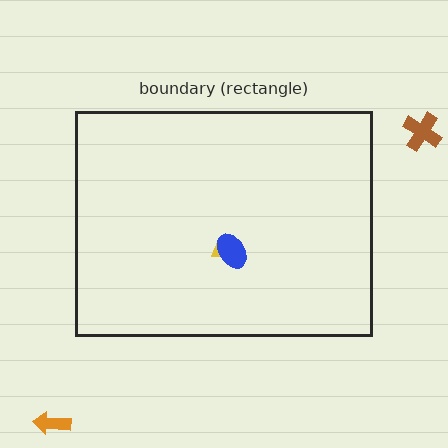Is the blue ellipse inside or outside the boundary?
Inside.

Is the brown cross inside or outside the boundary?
Outside.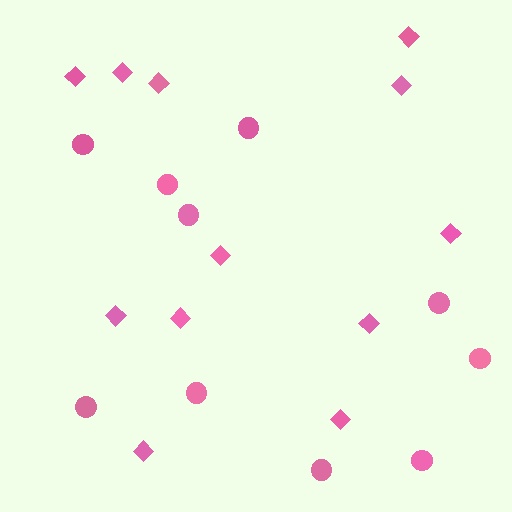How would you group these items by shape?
There are 2 groups: one group of circles (10) and one group of diamonds (12).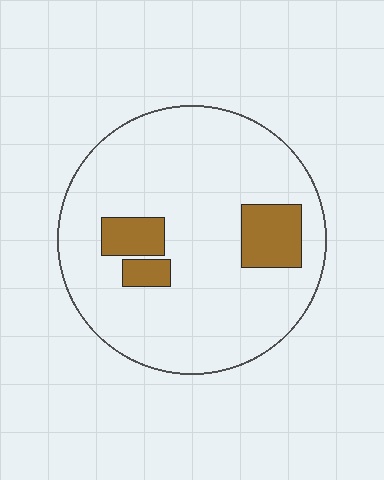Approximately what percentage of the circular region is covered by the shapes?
Approximately 15%.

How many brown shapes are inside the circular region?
3.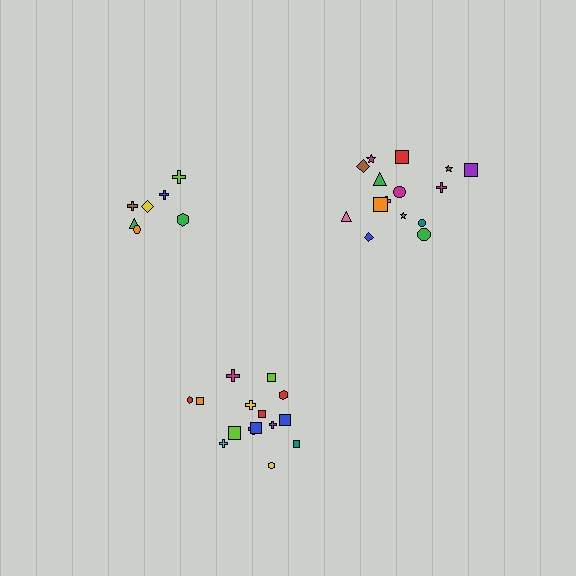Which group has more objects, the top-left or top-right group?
The top-right group.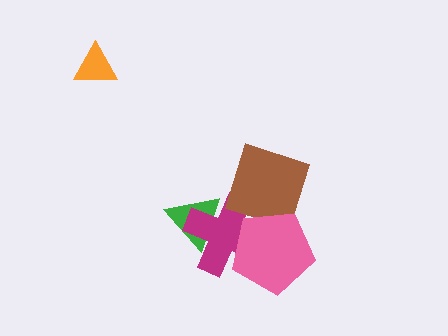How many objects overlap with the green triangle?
1 object overlaps with the green triangle.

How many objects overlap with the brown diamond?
2 objects overlap with the brown diamond.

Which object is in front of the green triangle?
The magenta cross is in front of the green triangle.